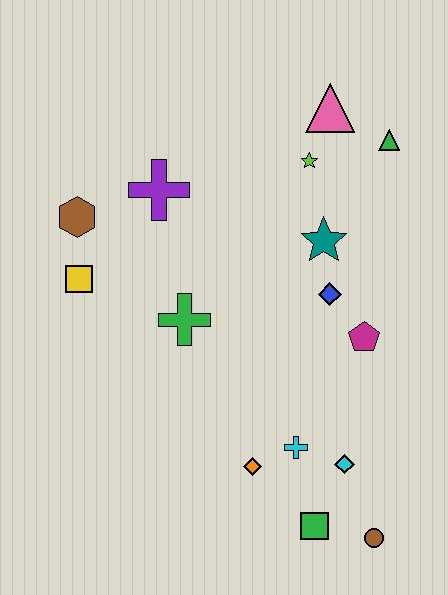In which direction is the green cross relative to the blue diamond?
The green cross is to the left of the blue diamond.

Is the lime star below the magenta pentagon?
No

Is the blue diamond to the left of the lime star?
No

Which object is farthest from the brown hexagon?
The brown circle is farthest from the brown hexagon.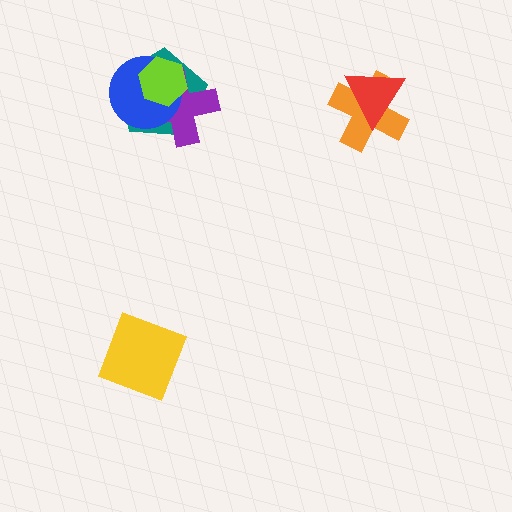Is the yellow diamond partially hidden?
No, no other shape covers it.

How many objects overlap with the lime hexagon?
3 objects overlap with the lime hexagon.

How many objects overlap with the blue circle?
3 objects overlap with the blue circle.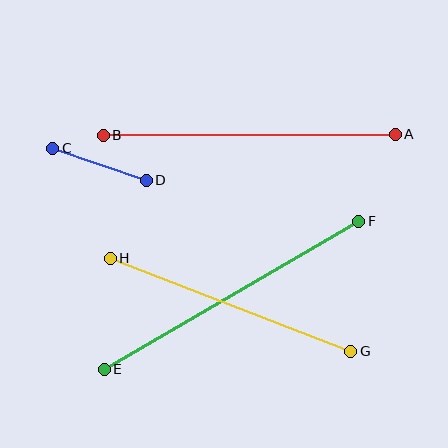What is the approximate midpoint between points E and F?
The midpoint is at approximately (231, 295) pixels.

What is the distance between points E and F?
The distance is approximately 294 pixels.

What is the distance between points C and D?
The distance is approximately 99 pixels.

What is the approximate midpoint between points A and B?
The midpoint is at approximately (249, 135) pixels.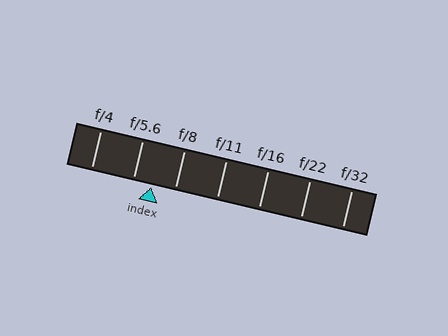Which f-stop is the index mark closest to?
The index mark is closest to f/5.6.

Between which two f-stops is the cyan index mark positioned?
The index mark is between f/5.6 and f/8.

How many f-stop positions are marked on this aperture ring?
There are 7 f-stop positions marked.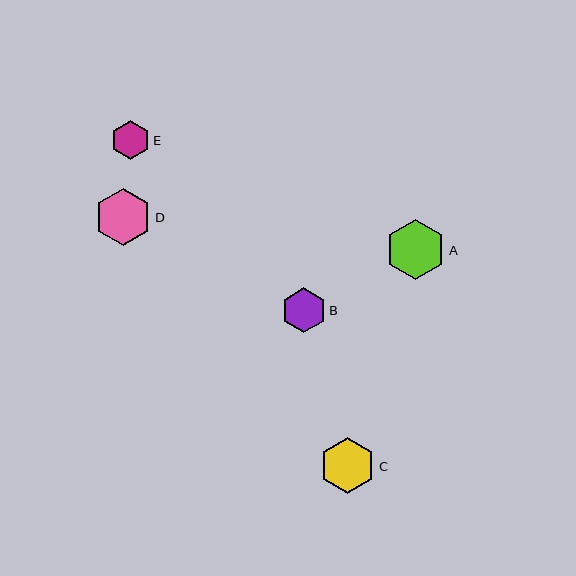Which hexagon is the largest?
Hexagon A is the largest with a size of approximately 60 pixels.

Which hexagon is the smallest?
Hexagon E is the smallest with a size of approximately 39 pixels.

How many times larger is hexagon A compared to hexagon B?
Hexagon A is approximately 1.4 times the size of hexagon B.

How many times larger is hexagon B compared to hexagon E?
Hexagon B is approximately 1.1 times the size of hexagon E.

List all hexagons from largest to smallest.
From largest to smallest: A, D, C, B, E.